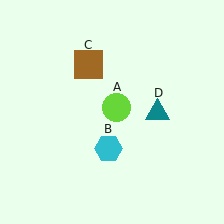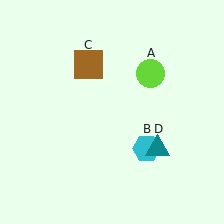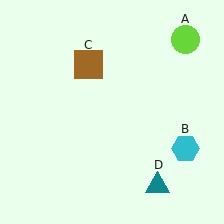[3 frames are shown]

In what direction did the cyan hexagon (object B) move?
The cyan hexagon (object B) moved right.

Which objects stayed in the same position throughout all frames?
Brown square (object C) remained stationary.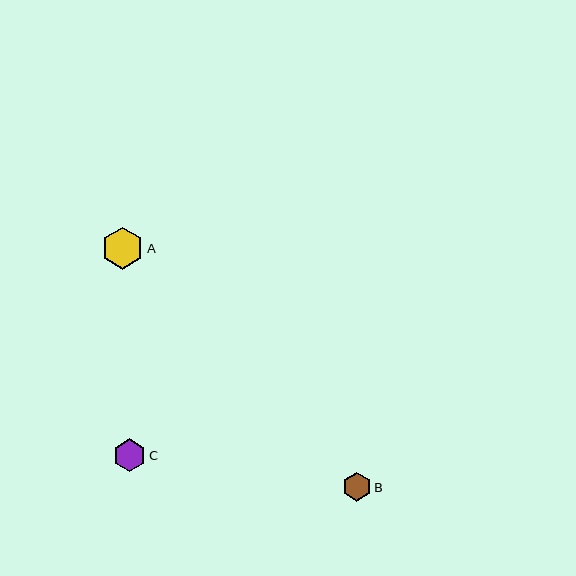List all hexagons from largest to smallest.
From largest to smallest: A, C, B.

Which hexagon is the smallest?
Hexagon B is the smallest with a size of approximately 29 pixels.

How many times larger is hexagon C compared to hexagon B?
Hexagon C is approximately 1.1 times the size of hexagon B.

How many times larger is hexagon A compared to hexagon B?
Hexagon A is approximately 1.5 times the size of hexagon B.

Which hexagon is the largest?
Hexagon A is the largest with a size of approximately 42 pixels.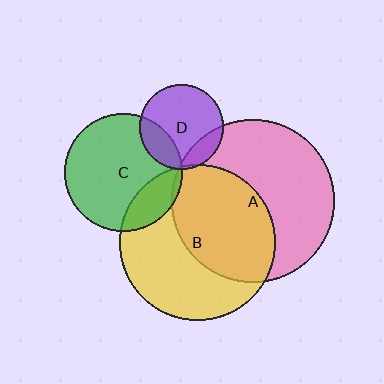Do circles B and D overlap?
Yes.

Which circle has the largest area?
Circle A (pink).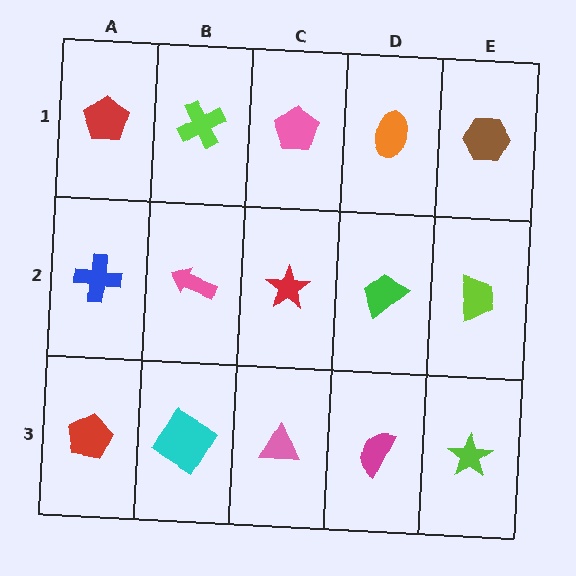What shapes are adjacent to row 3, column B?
A pink arrow (row 2, column B), a red pentagon (row 3, column A), a pink triangle (row 3, column C).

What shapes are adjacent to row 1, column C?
A red star (row 2, column C), a lime cross (row 1, column B), an orange ellipse (row 1, column D).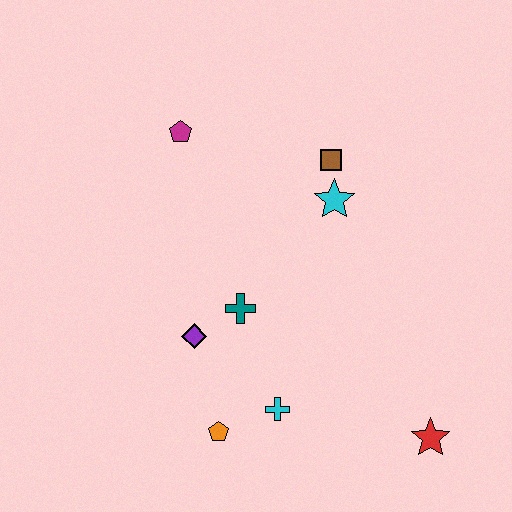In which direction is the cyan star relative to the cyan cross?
The cyan star is above the cyan cross.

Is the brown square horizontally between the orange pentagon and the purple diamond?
No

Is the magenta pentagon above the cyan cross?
Yes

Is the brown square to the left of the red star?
Yes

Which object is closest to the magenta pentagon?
The brown square is closest to the magenta pentagon.